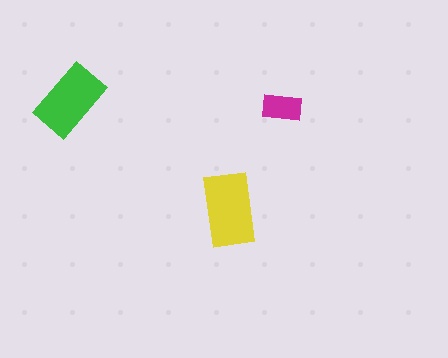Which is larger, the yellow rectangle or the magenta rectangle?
The yellow one.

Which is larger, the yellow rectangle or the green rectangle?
The yellow one.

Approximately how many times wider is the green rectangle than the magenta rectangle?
About 2 times wider.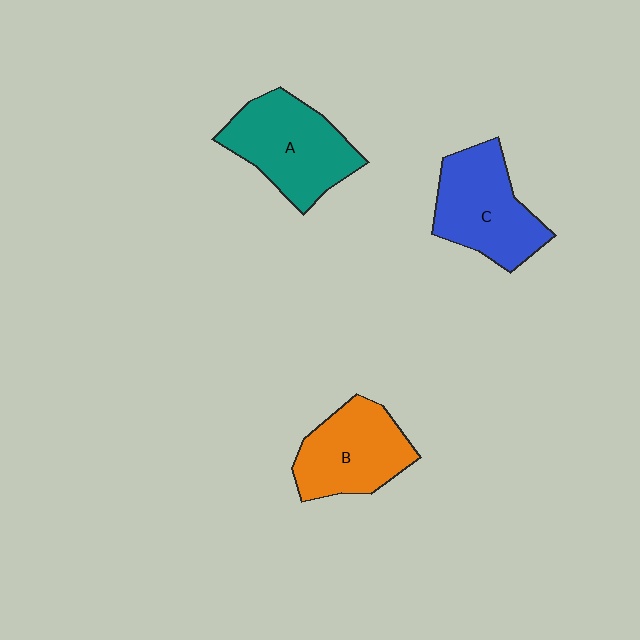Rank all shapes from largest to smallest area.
From largest to smallest: A (teal), C (blue), B (orange).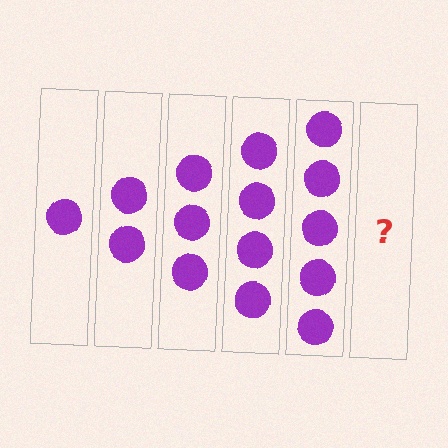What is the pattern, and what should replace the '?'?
The pattern is that each step adds one more circle. The '?' should be 6 circles.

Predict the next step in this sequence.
The next step is 6 circles.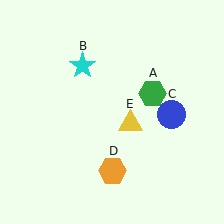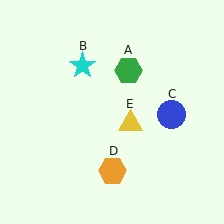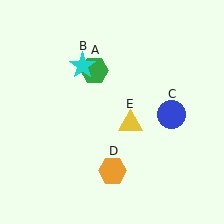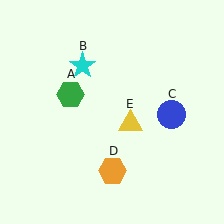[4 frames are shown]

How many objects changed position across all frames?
1 object changed position: green hexagon (object A).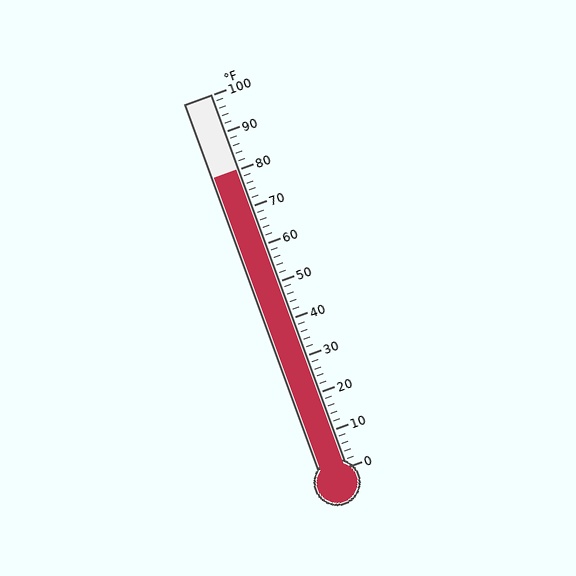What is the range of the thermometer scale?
The thermometer scale ranges from 0°F to 100°F.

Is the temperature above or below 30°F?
The temperature is above 30°F.